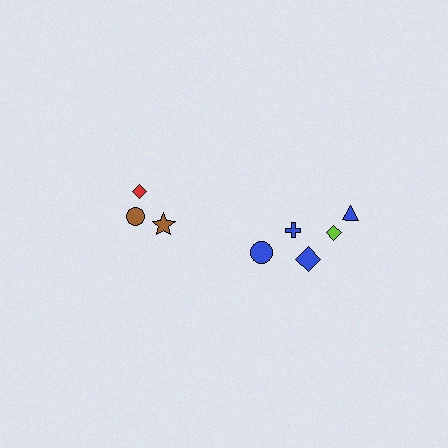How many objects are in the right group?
There are 5 objects.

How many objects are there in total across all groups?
There are 8 objects.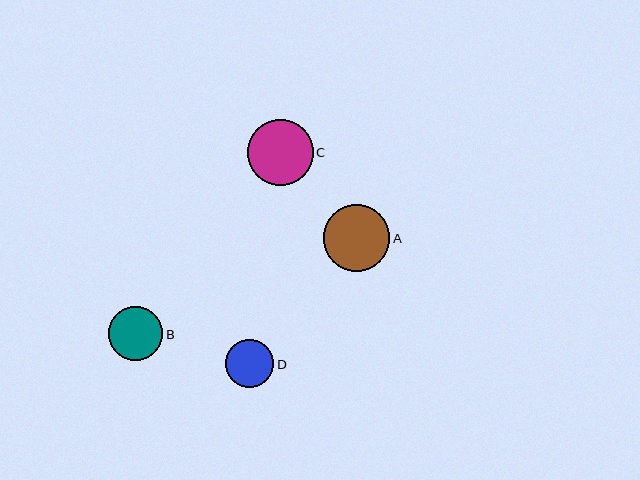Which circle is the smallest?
Circle D is the smallest with a size of approximately 49 pixels.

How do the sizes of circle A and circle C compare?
Circle A and circle C are approximately the same size.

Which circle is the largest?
Circle A is the largest with a size of approximately 67 pixels.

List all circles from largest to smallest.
From largest to smallest: A, C, B, D.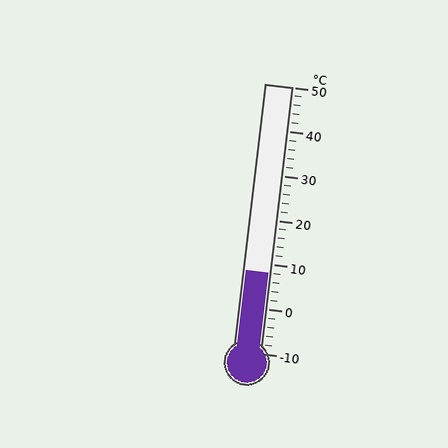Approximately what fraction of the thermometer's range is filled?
The thermometer is filled to approximately 30% of its range.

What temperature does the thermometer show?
The thermometer shows approximately 8°C.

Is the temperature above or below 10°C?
The temperature is below 10°C.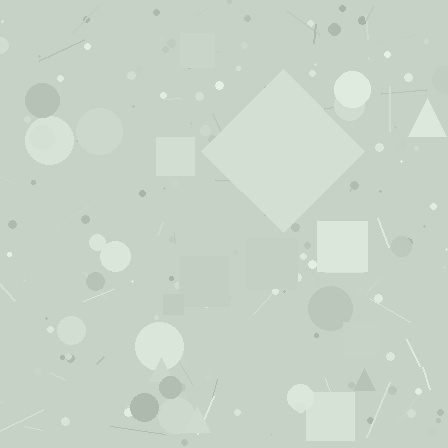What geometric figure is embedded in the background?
A diamond is embedded in the background.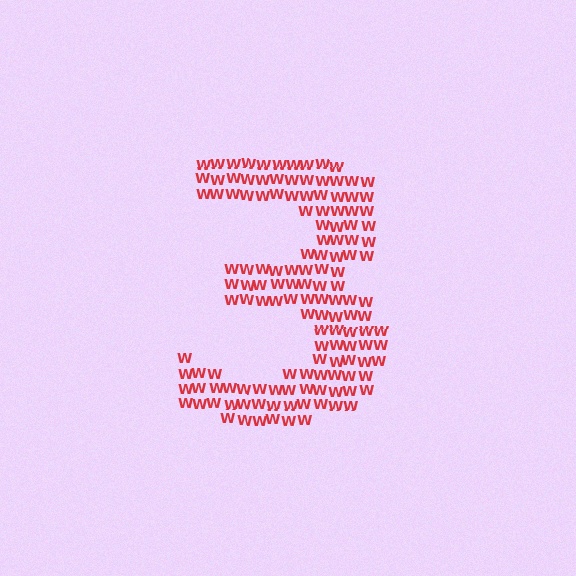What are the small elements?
The small elements are letter W's.